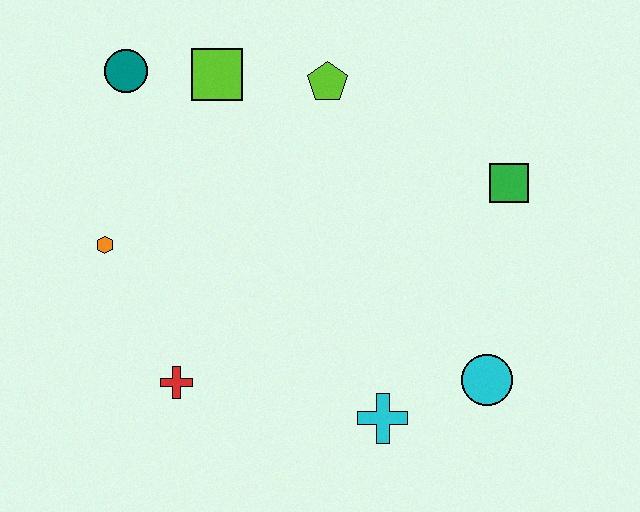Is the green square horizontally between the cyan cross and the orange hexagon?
No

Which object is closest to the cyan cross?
The cyan circle is closest to the cyan cross.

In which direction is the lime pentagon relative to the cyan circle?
The lime pentagon is above the cyan circle.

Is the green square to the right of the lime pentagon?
Yes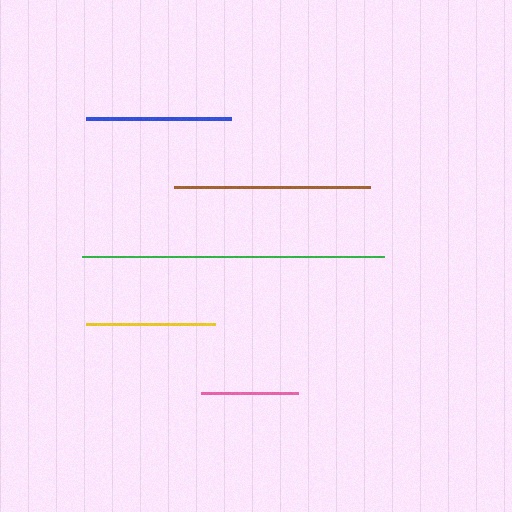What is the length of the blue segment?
The blue segment is approximately 145 pixels long.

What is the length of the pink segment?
The pink segment is approximately 97 pixels long.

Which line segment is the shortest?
The pink line is the shortest at approximately 97 pixels.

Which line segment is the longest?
The green line is the longest at approximately 302 pixels.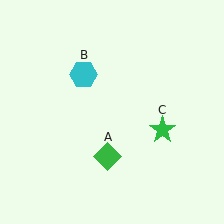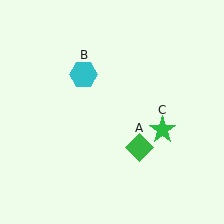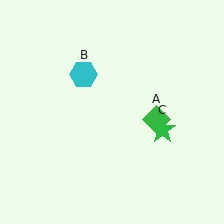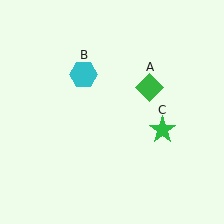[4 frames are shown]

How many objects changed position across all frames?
1 object changed position: green diamond (object A).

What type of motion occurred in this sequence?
The green diamond (object A) rotated counterclockwise around the center of the scene.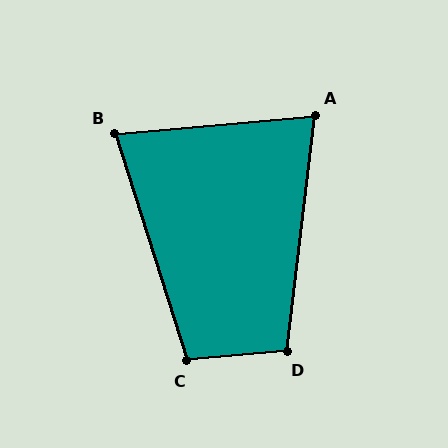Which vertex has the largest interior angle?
D, at approximately 102 degrees.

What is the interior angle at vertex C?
Approximately 102 degrees (obtuse).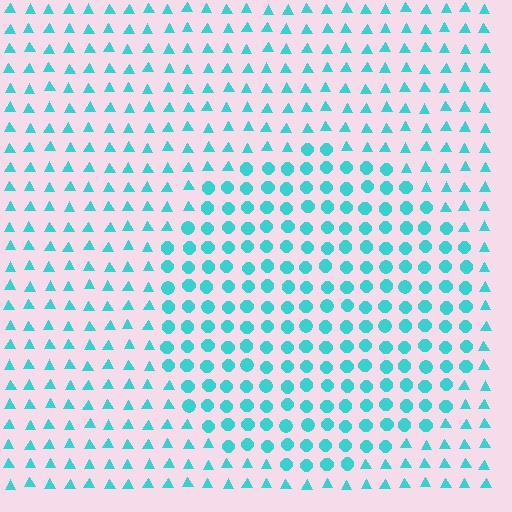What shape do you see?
I see a circle.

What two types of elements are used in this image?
The image uses circles inside the circle region and triangles outside it.